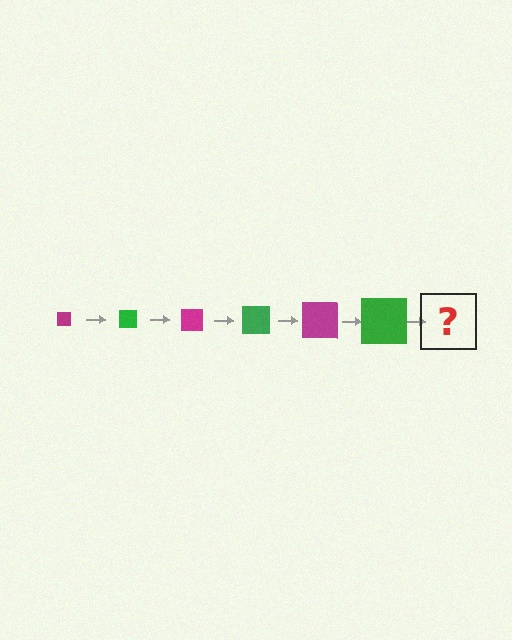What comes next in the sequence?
The next element should be a magenta square, larger than the previous one.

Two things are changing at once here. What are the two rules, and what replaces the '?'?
The two rules are that the square grows larger each step and the color cycles through magenta and green. The '?' should be a magenta square, larger than the previous one.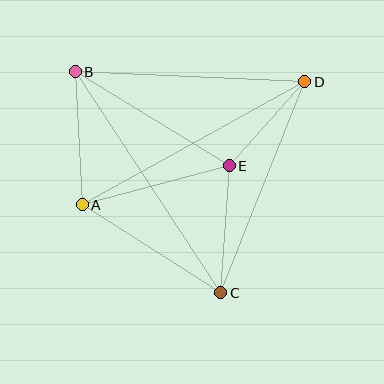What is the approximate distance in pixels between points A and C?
The distance between A and C is approximately 164 pixels.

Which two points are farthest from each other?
Points B and C are farthest from each other.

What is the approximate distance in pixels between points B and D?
The distance between B and D is approximately 230 pixels.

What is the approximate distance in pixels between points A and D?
The distance between A and D is approximately 254 pixels.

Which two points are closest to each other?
Points D and E are closest to each other.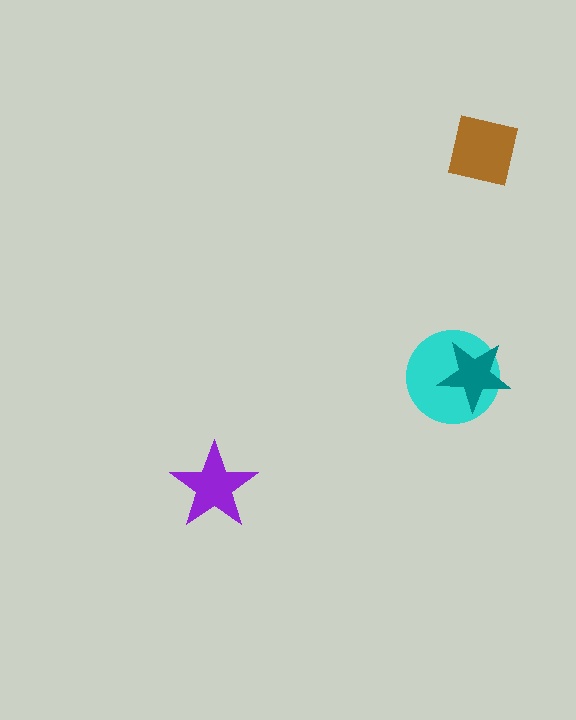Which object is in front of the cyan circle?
The teal star is in front of the cyan circle.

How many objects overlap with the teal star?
1 object overlaps with the teal star.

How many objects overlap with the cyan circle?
1 object overlaps with the cyan circle.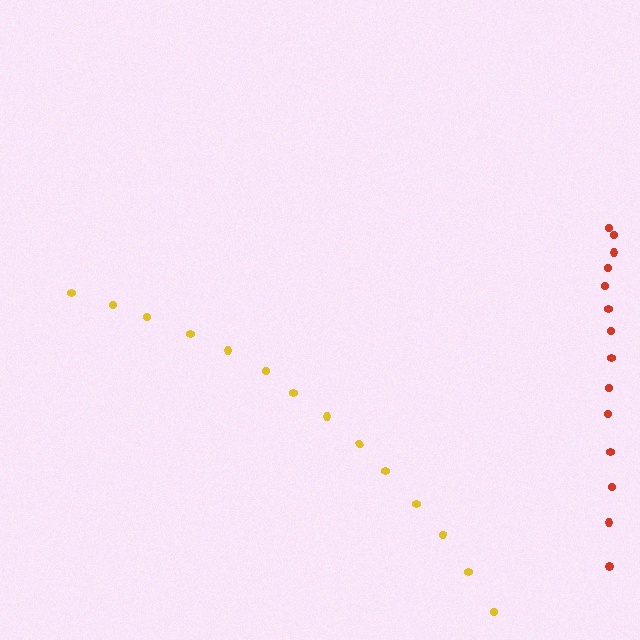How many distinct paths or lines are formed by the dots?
There are 2 distinct paths.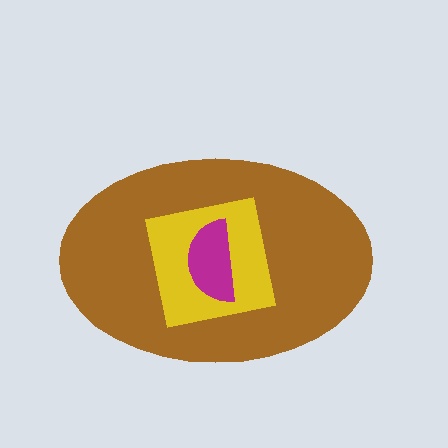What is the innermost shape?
The magenta semicircle.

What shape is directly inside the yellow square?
The magenta semicircle.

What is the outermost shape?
The brown ellipse.